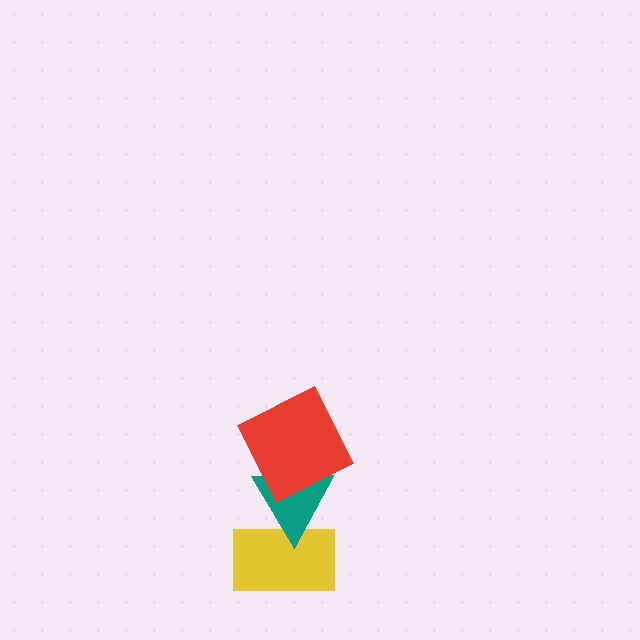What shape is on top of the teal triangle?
The red square is on top of the teal triangle.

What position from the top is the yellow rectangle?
The yellow rectangle is 3rd from the top.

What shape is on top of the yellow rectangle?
The teal triangle is on top of the yellow rectangle.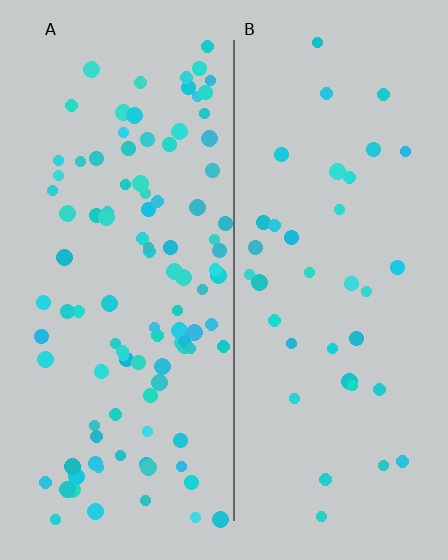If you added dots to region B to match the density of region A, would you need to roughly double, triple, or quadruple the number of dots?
Approximately triple.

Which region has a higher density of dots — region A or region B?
A (the left).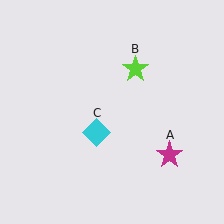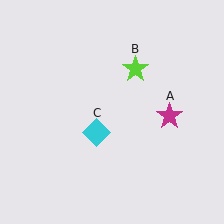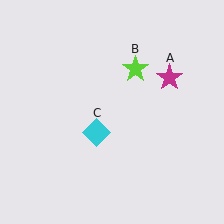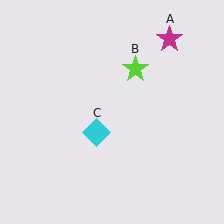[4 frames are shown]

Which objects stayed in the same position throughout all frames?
Lime star (object B) and cyan diamond (object C) remained stationary.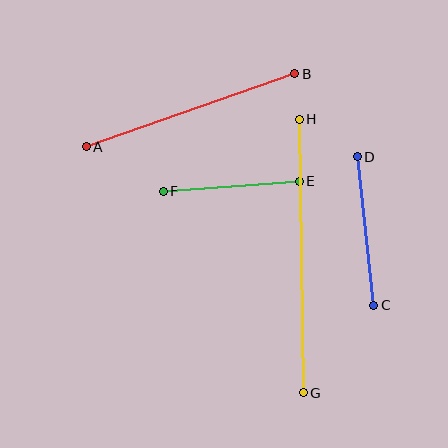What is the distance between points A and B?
The distance is approximately 221 pixels.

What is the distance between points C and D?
The distance is approximately 149 pixels.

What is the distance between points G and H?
The distance is approximately 273 pixels.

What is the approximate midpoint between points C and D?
The midpoint is at approximately (365, 231) pixels.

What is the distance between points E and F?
The distance is approximately 136 pixels.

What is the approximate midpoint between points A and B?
The midpoint is at approximately (191, 110) pixels.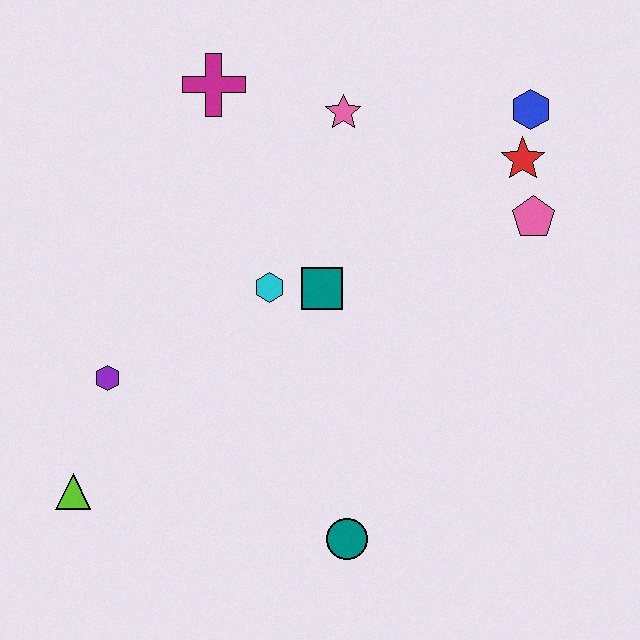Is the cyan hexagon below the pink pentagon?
Yes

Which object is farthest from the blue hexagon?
The lime triangle is farthest from the blue hexagon.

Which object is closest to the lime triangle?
The purple hexagon is closest to the lime triangle.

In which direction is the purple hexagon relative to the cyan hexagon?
The purple hexagon is to the left of the cyan hexagon.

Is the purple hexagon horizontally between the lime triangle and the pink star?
Yes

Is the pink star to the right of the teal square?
Yes